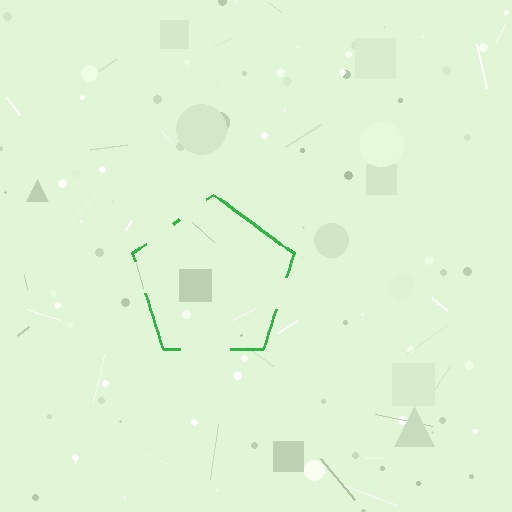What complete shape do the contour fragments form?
The contour fragments form a pentagon.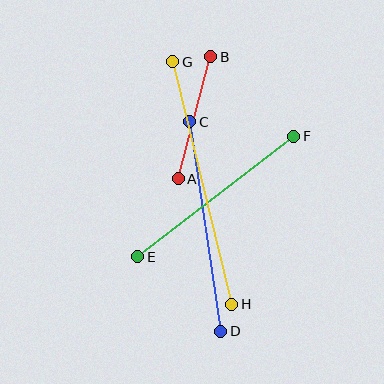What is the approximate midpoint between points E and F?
The midpoint is at approximately (216, 197) pixels.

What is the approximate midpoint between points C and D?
The midpoint is at approximately (205, 227) pixels.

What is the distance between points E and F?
The distance is approximately 197 pixels.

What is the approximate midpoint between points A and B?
The midpoint is at approximately (195, 118) pixels.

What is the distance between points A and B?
The distance is approximately 126 pixels.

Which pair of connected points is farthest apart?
Points G and H are farthest apart.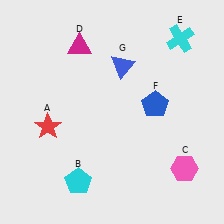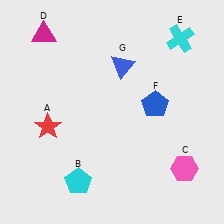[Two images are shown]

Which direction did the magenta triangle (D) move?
The magenta triangle (D) moved left.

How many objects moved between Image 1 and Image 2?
1 object moved between the two images.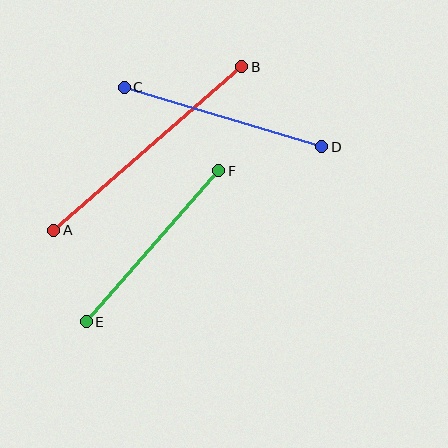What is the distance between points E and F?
The distance is approximately 201 pixels.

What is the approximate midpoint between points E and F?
The midpoint is at approximately (153, 246) pixels.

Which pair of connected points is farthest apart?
Points A and B are farthest apart.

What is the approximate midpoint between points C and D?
The midpoint is at approximately (223, 117) pixels.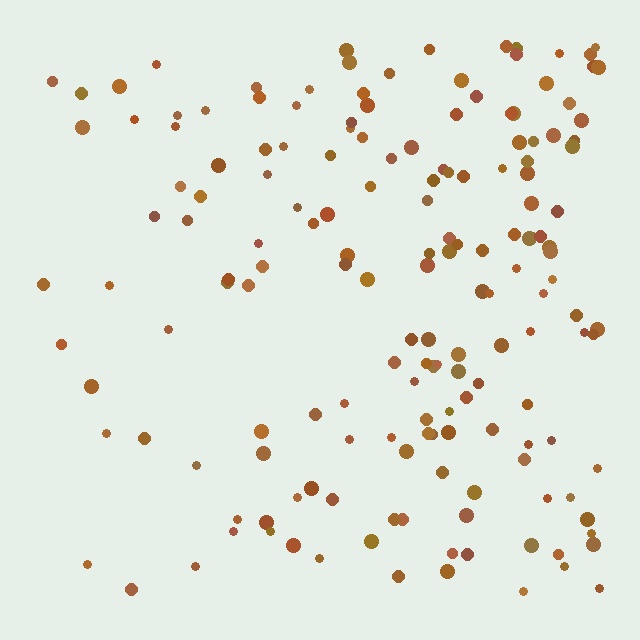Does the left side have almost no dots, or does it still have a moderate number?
Still a moderate number, just noticeably fewer than the right.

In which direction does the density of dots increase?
From left to right, with the right side densest.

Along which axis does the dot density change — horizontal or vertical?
Horizontal.